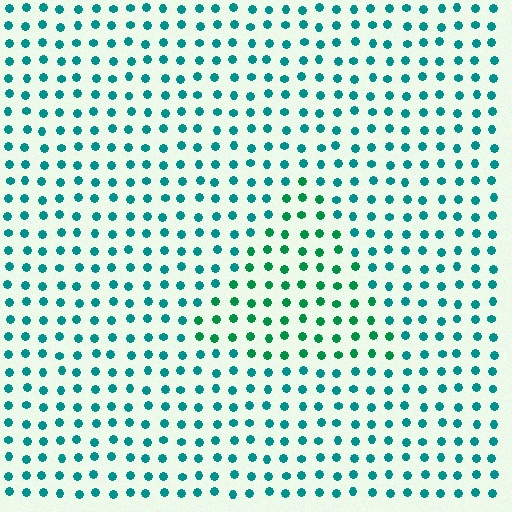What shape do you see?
I see a triangle.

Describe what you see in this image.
The image is filled with small teal elements in a uniform arrangement. A triangle-shaped region is visible where the elements are tinted to a slightly different hue, forming a subtle color boundary.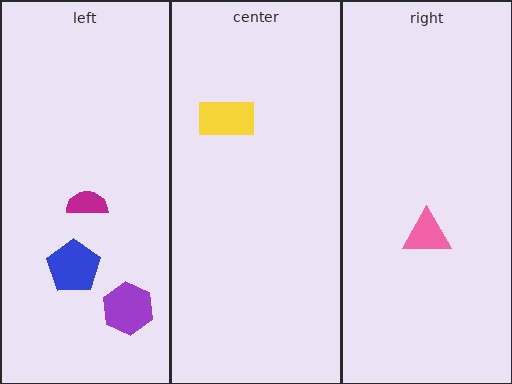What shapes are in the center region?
The yellow rectangle.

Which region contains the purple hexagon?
The left region.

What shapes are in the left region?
The magenta semicircle, the purple hexagon, the blue pentagon.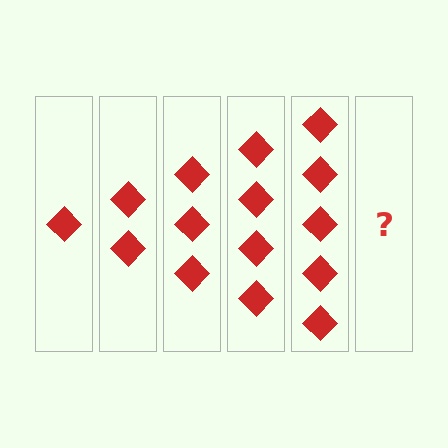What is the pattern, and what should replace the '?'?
The pattern is that each step adds one more diamond. The '?' should be 6 diamonds.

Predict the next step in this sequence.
The next step is 6 diamonds.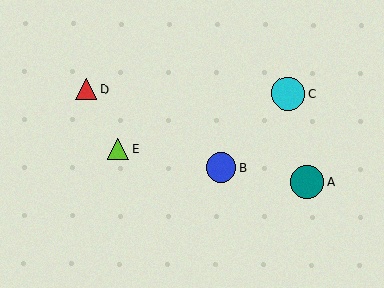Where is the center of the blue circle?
The center of the blue circle is at (221, 168).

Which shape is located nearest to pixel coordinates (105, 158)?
The lime triangle (labeled E) at (118, 148) is nearest to that location.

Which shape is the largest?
The teal circle (labeled A) is the largest.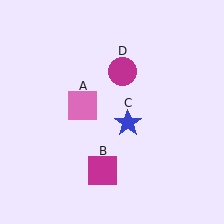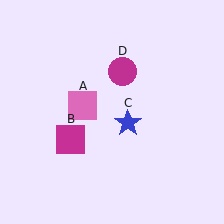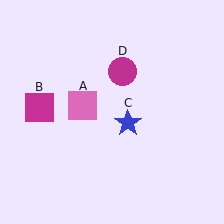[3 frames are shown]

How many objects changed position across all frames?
1 object changed position: magenta square (object B).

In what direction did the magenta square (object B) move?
The magenta square (object B) moved up and to the left.